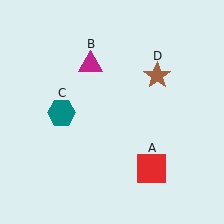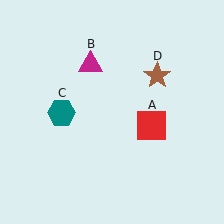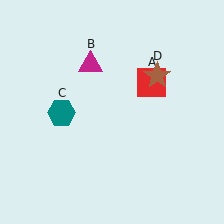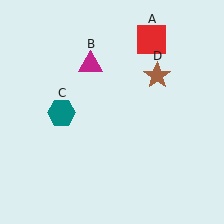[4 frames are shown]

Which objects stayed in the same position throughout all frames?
Magenta triangle (object B) and teal hexagon (object C) and brown star (object D) remained stationary.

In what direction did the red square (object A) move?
The red square (object A) moved up.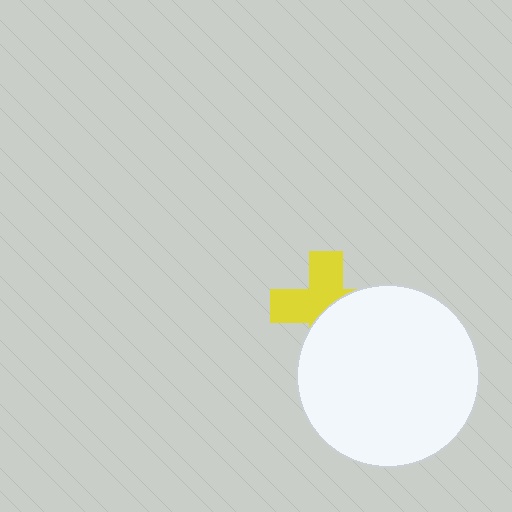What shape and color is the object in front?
The object in front is a white circle.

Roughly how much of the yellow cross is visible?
About half of it is visible (roughly 52%).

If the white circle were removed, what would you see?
You would see the complete yellow cross.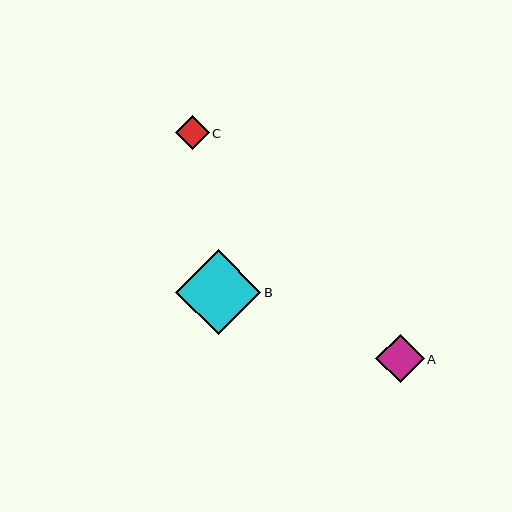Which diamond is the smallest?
Diamond C is the smallest with a size of approximately 34 pixels.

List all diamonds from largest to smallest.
From largest to smallest: B, A, C.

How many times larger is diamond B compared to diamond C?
Diamond B is approximately 2.5 times the size of diamond C.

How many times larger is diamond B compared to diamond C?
Diamond B is approximately 2.5 times the size of diamond C.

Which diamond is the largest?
Diamond B is the largest with a size of approximately 85 pixels.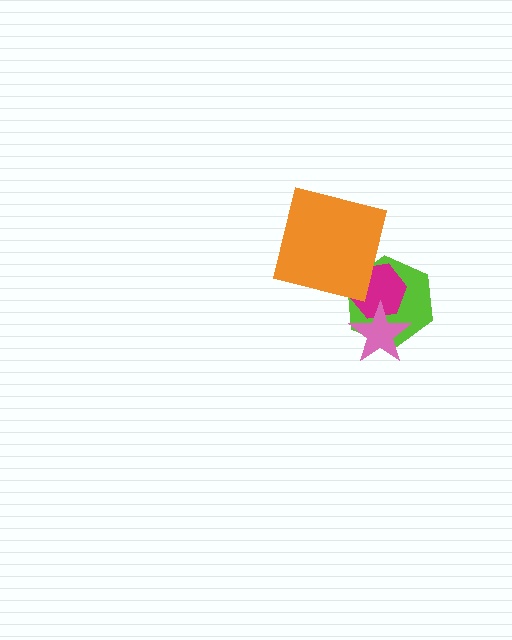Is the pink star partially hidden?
No, no other shape covers it.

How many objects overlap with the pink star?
2 objects overlap with the pink star.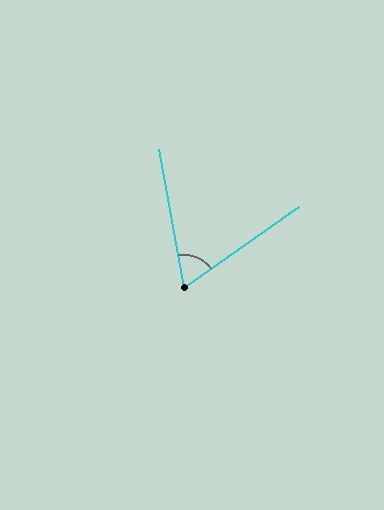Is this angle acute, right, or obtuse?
It is acute.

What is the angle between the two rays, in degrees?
Approximately 65 degrees.